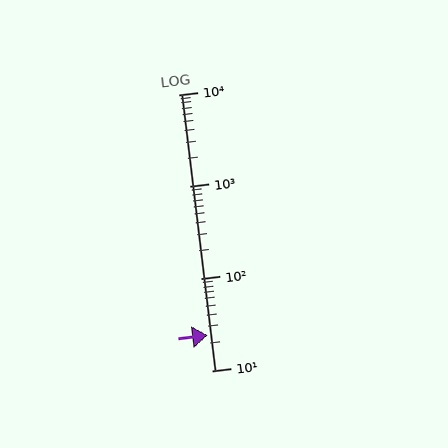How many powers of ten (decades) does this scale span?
The scale spans 3 decades, from 10 to 10000.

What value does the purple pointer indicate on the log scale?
The pointer indicates approximately 24.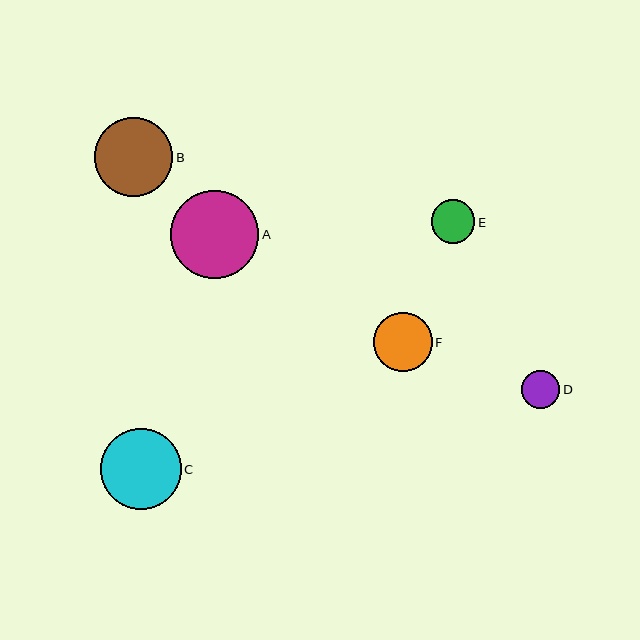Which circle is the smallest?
Circle D is the smallest with a size of approximately 38 pixels.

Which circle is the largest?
Circle A is the largest with a size of approximately 89 pixels.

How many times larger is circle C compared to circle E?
Circle C is approximately 1.9 times the size of circle E.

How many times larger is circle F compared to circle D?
Circle F is approximately 1.6 times the size of circle D.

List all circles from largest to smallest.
From largest to smallest: A, C, B, F, E, D.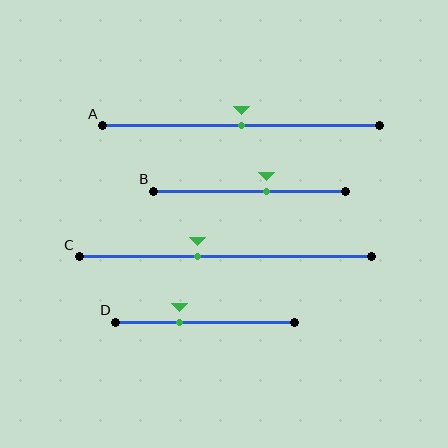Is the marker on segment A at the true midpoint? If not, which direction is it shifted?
Yes, the marker on segment A is at the true midpoint.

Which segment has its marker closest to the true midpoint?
Segment A has its marker closest to the true midpoint.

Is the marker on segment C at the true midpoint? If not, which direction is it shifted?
No, the marker on segment C is shifted to the left by about 10% of the segment length.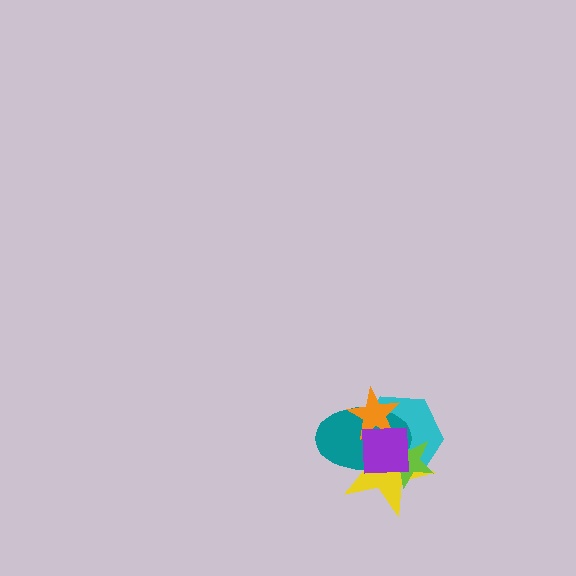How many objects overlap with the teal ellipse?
5 objects overlap with the teal ellipse.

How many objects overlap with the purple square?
5 objects overlap with the purple square.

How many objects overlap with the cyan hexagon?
5 objects overlap with the cyan hexagon.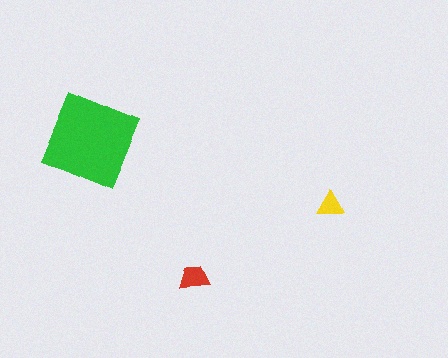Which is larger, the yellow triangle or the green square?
The green square.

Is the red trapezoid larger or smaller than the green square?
Smaller.